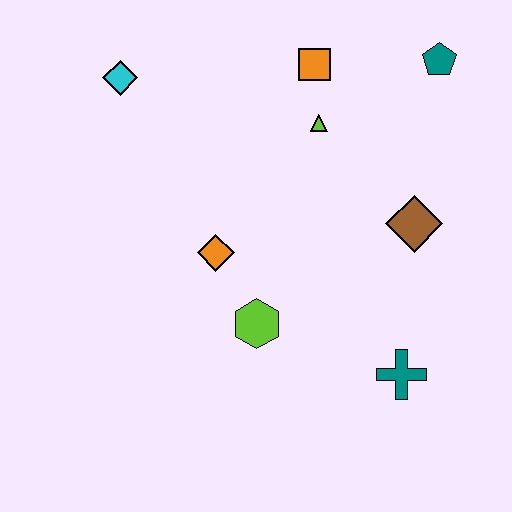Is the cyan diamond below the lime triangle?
No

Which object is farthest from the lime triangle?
The teal cross is farthest from the lime triangle.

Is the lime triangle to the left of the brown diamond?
Yes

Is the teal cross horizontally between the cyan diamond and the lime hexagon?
No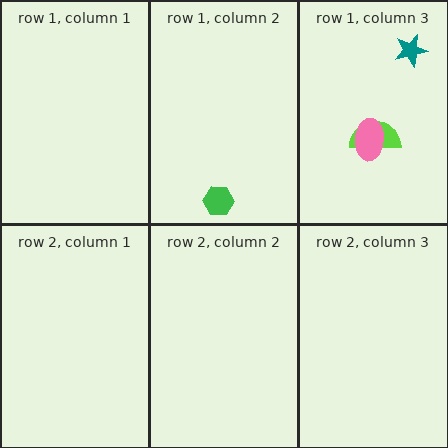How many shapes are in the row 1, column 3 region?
3.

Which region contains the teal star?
The row 1, column 3 region.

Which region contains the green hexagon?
The row 1, column 2 region.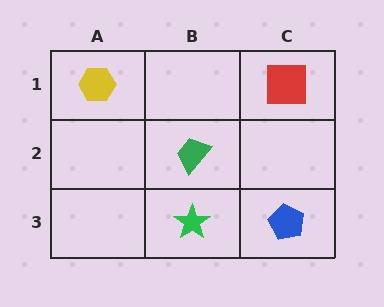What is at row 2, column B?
A green trapezoid.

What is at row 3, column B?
A green star.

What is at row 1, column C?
A red square.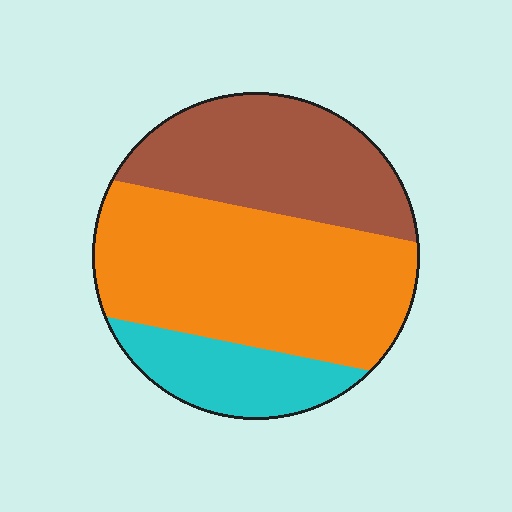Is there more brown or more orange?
Orange.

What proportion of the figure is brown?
Brown takes up about one third (1/3) of the figure.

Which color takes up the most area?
Orange, at roughly 50%.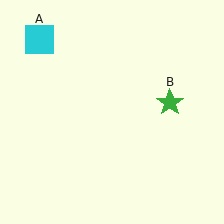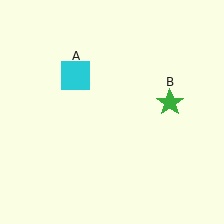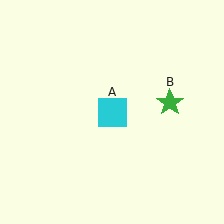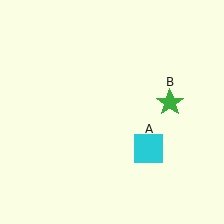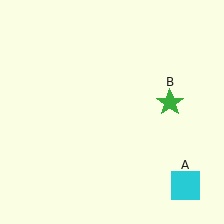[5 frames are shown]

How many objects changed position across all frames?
1 object changed position: cyan square (object A).